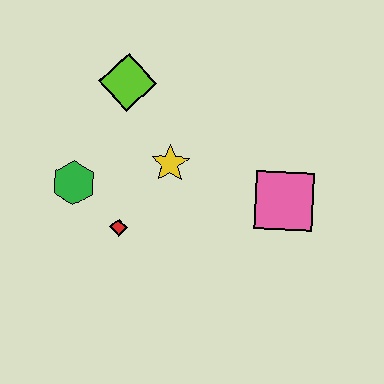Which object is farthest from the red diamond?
The pink square is farthest from the red diamond.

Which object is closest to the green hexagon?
The red diamond is closest to the green hexagon.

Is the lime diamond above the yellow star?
Yes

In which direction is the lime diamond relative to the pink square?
The lime diamond is to the left of the pink square.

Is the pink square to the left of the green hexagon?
No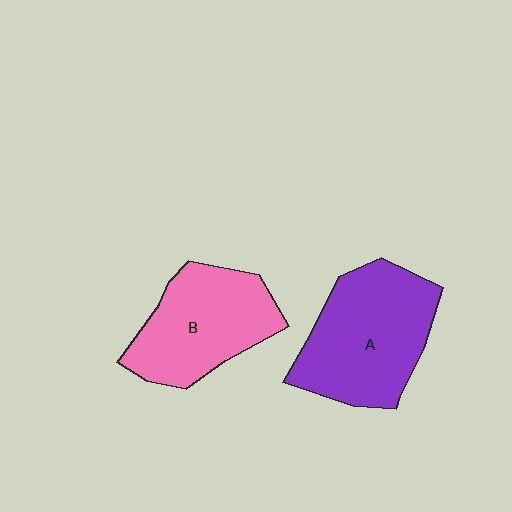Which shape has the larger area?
Shape A (purple).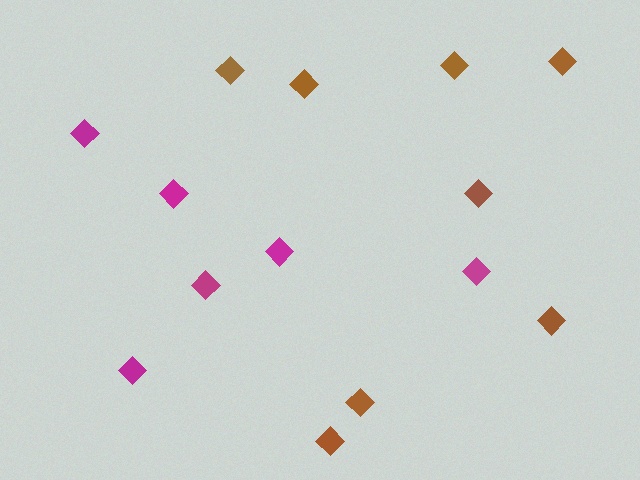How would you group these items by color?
There are 2 groups: one group of brown diamonds (8) and one group of magenta diamonds (6).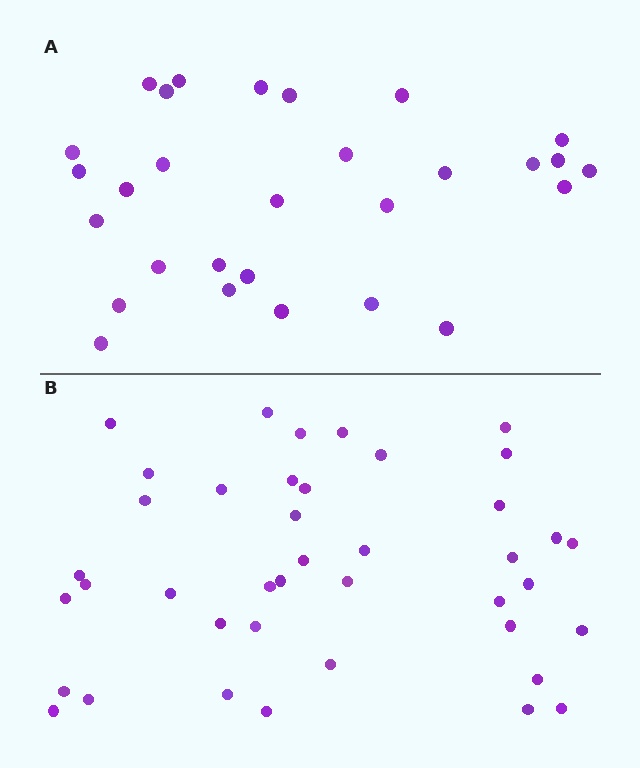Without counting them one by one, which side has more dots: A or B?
Region B (the bottom region) has more dots.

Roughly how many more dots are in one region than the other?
Region B has roughly 12 or so more dots than region A.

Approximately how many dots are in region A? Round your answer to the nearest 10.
About 30 dots. (The exact count is 29, which rounds to 30.)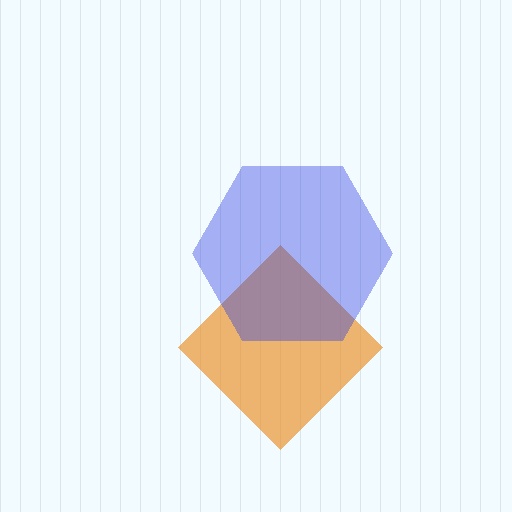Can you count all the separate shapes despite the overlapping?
Yes, there are 2 separate shapes.